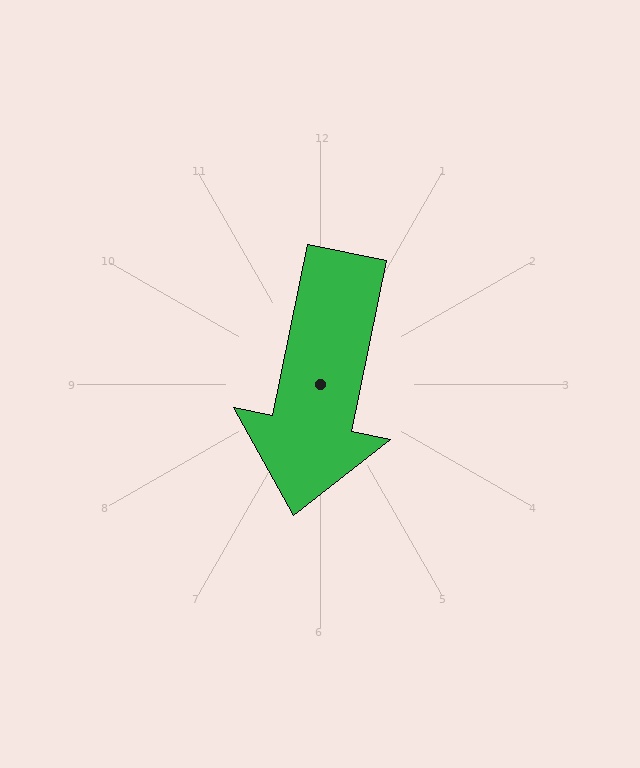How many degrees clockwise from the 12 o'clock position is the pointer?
Approximately 192 degrees.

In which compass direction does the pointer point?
South.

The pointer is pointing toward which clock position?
Roughly 6 o'clock.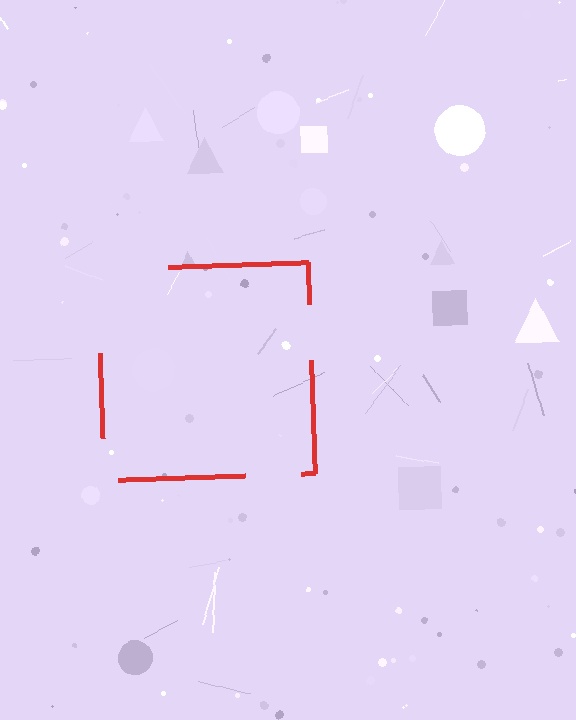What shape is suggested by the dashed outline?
The dashed outline suggests a square.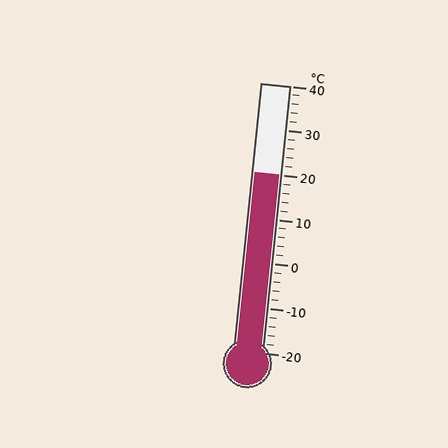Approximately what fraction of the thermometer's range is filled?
The thermometer is filled to approximately 65% of its range.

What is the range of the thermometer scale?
The thermometer scale ranges from -20°C to 40°C.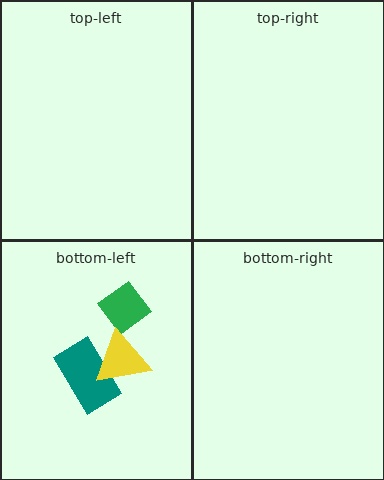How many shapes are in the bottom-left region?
3.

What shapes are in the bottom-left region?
The green diamond, the teal rectangle, the yellow triangle.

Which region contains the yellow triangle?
The bottom-left region.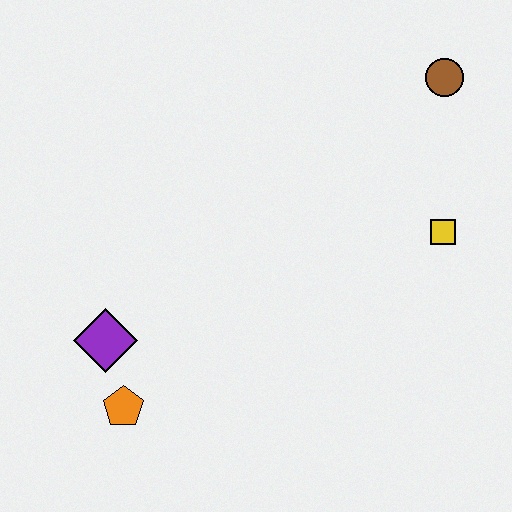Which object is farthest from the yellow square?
The orange pentagon is farthest from the yellow square.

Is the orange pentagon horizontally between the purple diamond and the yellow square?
Yes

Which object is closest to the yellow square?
The brown circle is closest to the yellow square.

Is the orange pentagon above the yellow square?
No